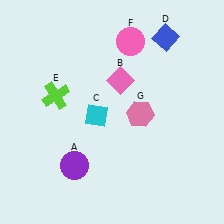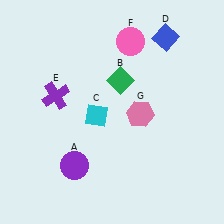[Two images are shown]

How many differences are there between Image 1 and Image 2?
There are 2 differences between the two images.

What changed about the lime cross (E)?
In Image 1, E is lime. In Image 2, it changed to purple.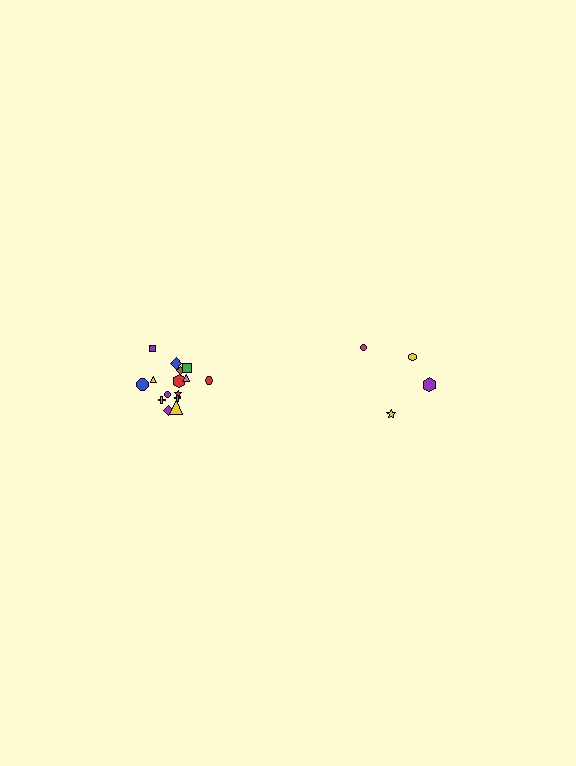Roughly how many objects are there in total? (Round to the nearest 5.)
Roughly 20 objects in total.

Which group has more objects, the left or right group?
The left group.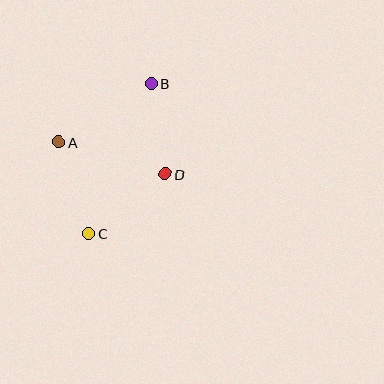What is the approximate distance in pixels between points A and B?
The distance between A and B is approximately 110 pixels.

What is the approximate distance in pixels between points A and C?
The distance between A and C is approximately 96 pixels.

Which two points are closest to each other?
Points B and D are closest to each other.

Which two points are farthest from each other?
Points B and C are farthest from each other.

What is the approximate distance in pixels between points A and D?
The distance between A and D is approximately 111 pixels.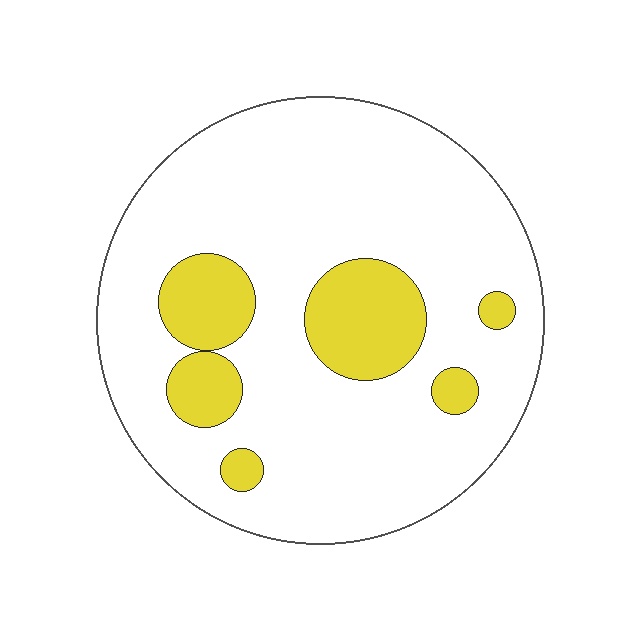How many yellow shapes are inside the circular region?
6.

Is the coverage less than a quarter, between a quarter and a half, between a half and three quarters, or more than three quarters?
Less than a quarter.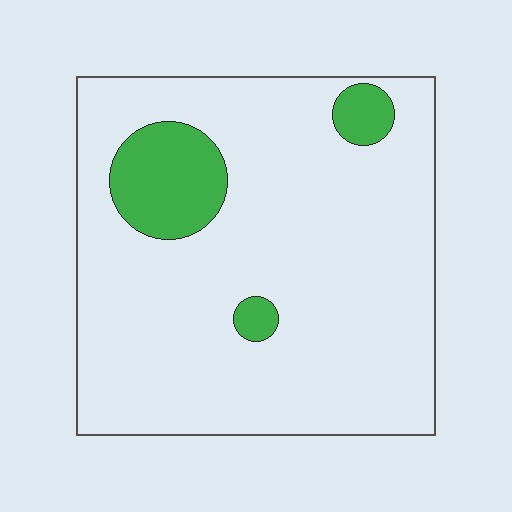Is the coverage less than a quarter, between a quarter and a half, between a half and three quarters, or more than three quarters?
Less than a quarter.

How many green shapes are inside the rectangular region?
3.